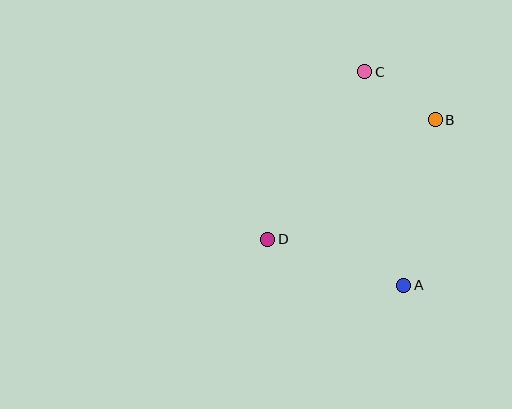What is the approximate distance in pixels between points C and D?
The distance between C and D is approximately 193 pixels.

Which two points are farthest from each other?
Points A and C are farthest from each other.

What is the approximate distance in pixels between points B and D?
The distance between B and D is approximately 206 pixels.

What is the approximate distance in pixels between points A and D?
The distance between A and D is approximately 144 pixels.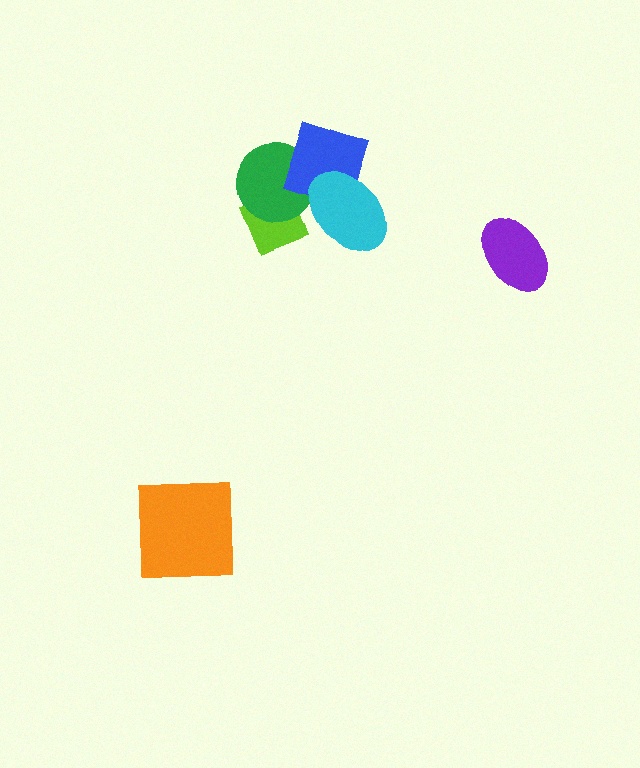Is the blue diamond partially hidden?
Yes, it is partially covered by another shape.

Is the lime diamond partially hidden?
Yes, it is partially covered by another shape.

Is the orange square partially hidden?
No, no other shape covers it.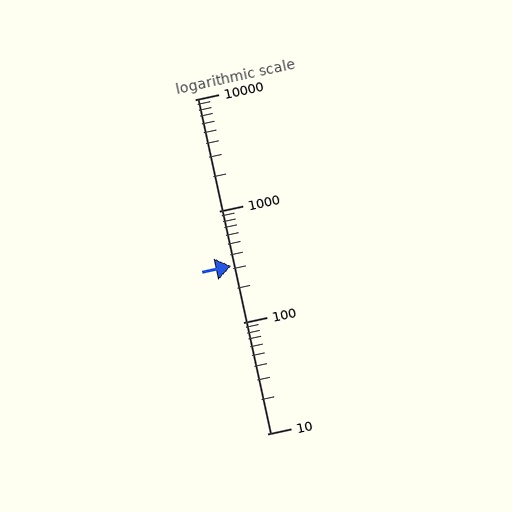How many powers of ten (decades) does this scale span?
The scale spans 3 decades, from 10 to 10000.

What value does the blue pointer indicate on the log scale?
The pointer indicates approximately 320.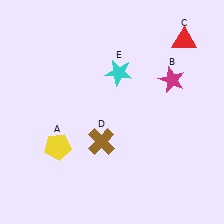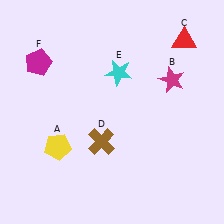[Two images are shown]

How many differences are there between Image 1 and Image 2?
There is 1 difference between the two images.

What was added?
A magenta pentagon (F) was added in Image 2.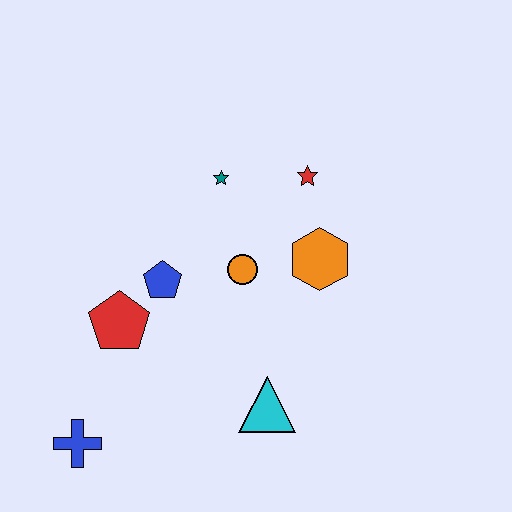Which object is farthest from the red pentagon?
The red star is farthest from the red pentagon.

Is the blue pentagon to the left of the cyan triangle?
Yes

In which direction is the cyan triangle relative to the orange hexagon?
The cyan triangle is below the orange hexagon.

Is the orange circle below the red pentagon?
No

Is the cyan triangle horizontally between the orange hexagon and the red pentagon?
Yes